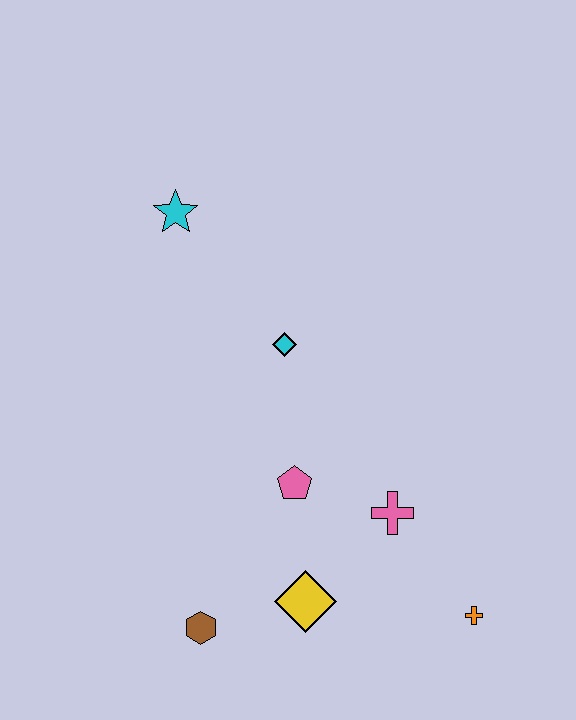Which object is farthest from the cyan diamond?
The orange cross is farthest from the cyan diamond.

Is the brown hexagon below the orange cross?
Yes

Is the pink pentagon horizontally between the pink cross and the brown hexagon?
Yes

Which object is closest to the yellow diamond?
The brown hexagon is closest to the yellow diamond.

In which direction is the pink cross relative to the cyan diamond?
The pink cross is below the cyan diamond.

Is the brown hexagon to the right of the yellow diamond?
No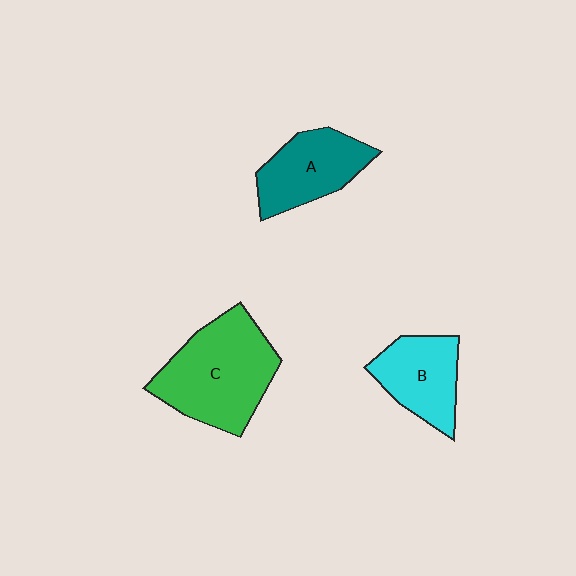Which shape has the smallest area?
Shape B (cyan).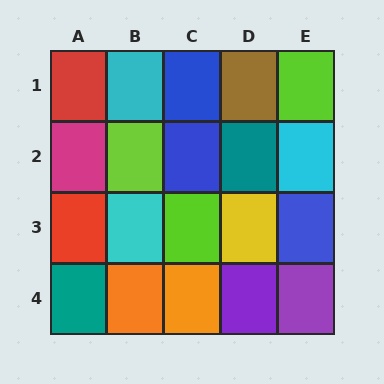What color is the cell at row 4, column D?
Purple.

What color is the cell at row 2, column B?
Lime.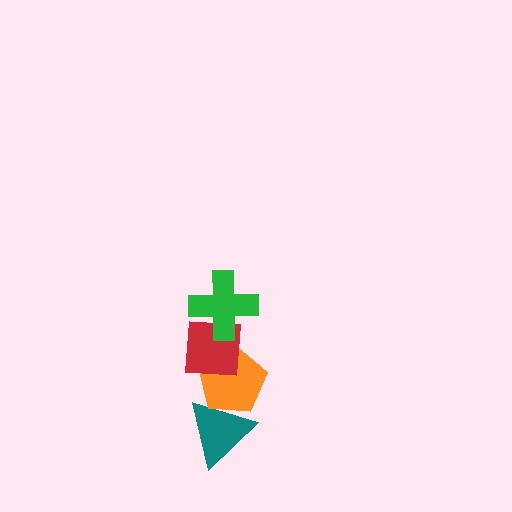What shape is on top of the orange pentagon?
The red square is on top of the orange pentagon.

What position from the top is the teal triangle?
The teal triangle is 4th from the top.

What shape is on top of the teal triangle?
The orange pentagon is on top of the teal triangle.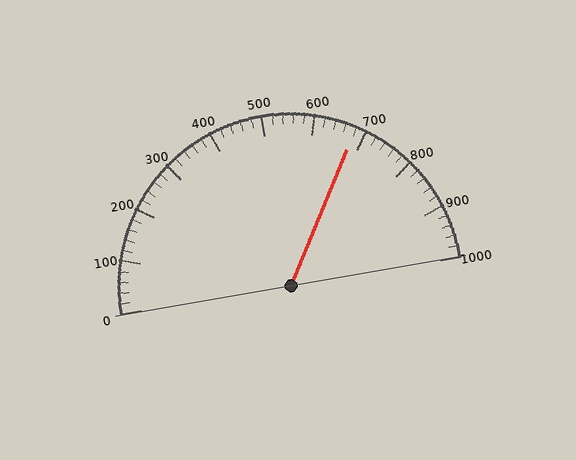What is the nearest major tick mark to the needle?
The nearest major tick mark is 700.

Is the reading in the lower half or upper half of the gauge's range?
The reading is in the upper half of the range (0 to 1000).